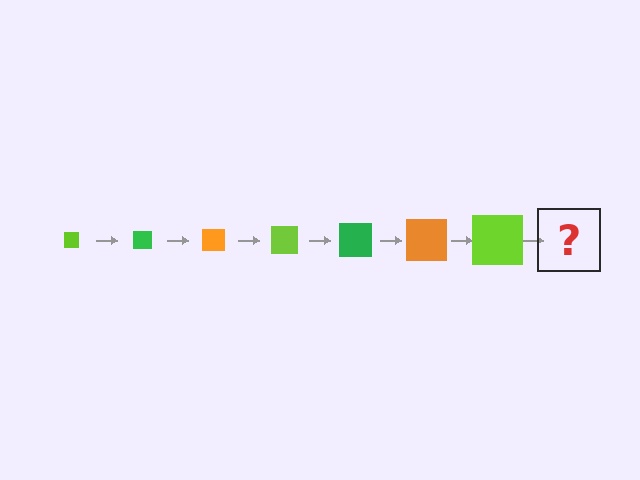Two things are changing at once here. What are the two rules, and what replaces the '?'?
The two rules are that the square grows larger each step and the color cycles through lime, green, and orange. The '?' should be a green square, larger than the previous one.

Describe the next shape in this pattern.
It should be a green square, larger than the previous one.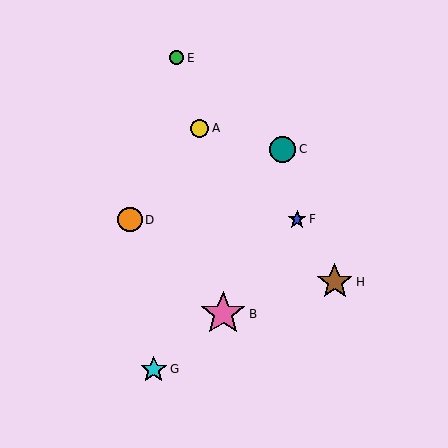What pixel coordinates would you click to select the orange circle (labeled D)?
Click at (130, 220) to select the orange circle D.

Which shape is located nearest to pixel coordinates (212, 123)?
The yellow circle (labeled A) at (200, 128) is nearest to that location.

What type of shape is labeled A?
Shape A is a yellow circle.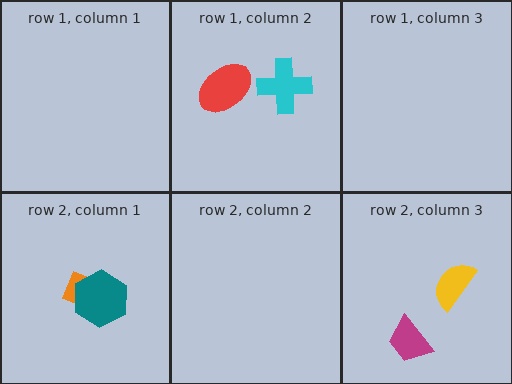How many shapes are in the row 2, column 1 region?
2.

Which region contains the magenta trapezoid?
The row 2, column 3 region.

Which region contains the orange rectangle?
The row 2, column 1 region.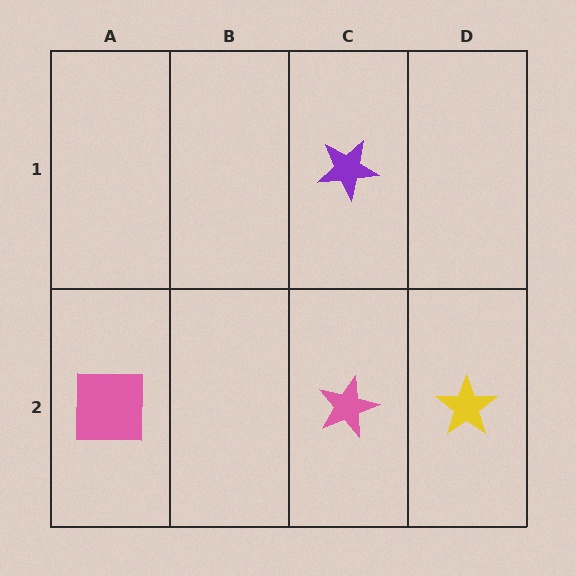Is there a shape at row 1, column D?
No, that cell is empty.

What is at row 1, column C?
A purple star.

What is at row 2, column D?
A yellow star.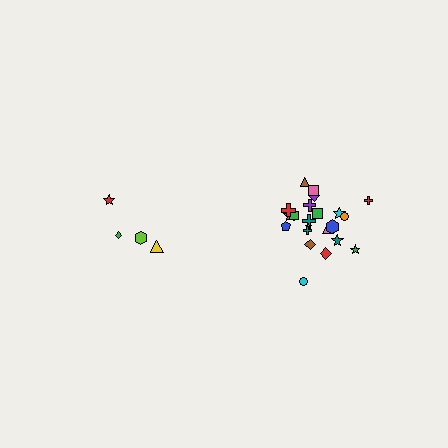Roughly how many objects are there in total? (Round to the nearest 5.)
Roughly 25 objects in total.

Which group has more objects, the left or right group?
The right group.